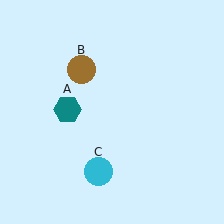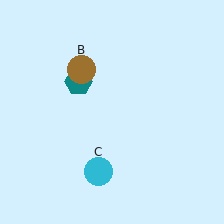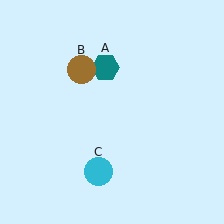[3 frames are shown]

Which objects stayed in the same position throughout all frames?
Brown circle (object B) and cyan circle (object C) remained stationary.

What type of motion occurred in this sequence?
The teal hexagon (object A) rotated clockwise around the center of the scene.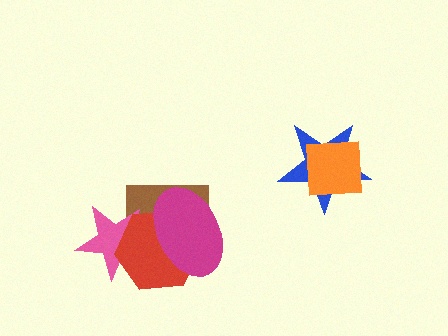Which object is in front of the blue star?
The orange square is in front of the blue star.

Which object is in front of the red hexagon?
The magenta ellipse is in front of the red hexagon.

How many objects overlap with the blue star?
1 object overlaps with the blue star.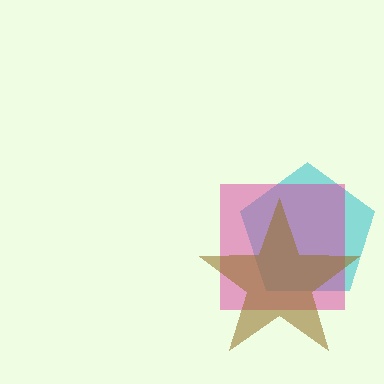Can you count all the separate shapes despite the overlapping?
Yes, there are 3 separate shapes.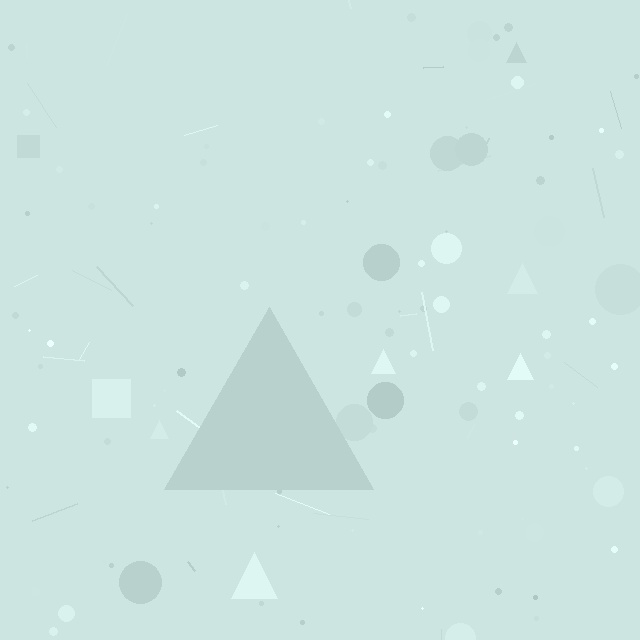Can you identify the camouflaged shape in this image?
The camouflaged shape is a triangle.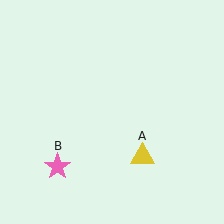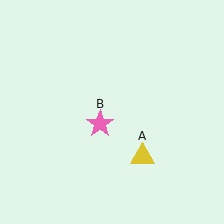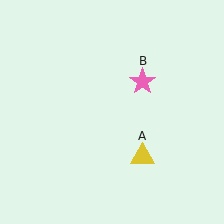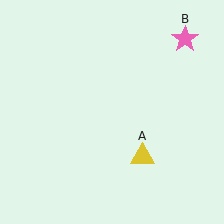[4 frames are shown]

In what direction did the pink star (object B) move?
The pink star (object B) moved up and to the right.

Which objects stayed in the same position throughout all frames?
Yellow triangle (object A) remained stationary.